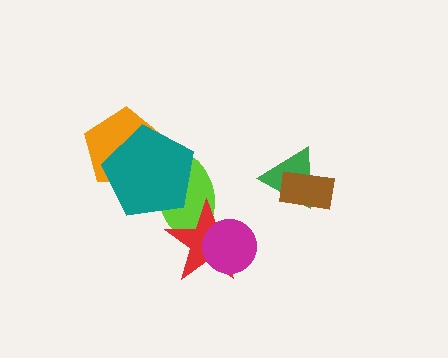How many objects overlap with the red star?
2 objects overlap with the red star.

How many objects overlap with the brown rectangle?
1 object overlaps with the brown rectangle.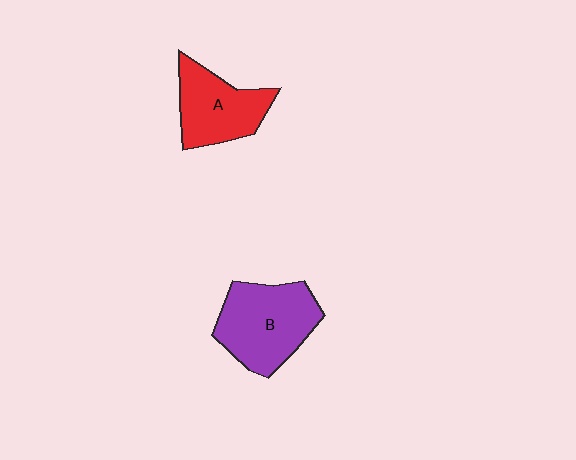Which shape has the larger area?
Shape B (purple).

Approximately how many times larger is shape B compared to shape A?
Approximately 1.3 times.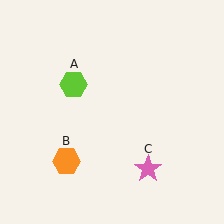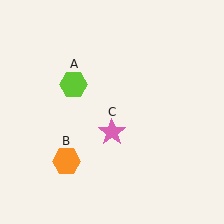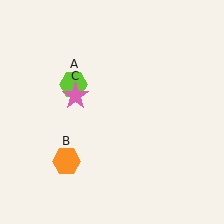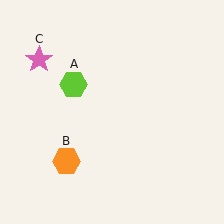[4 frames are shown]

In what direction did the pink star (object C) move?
The pink star (object C) moved up and to the left.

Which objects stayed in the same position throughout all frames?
Lime hexagon (object A) and orange hexagon (object B) remained stationary.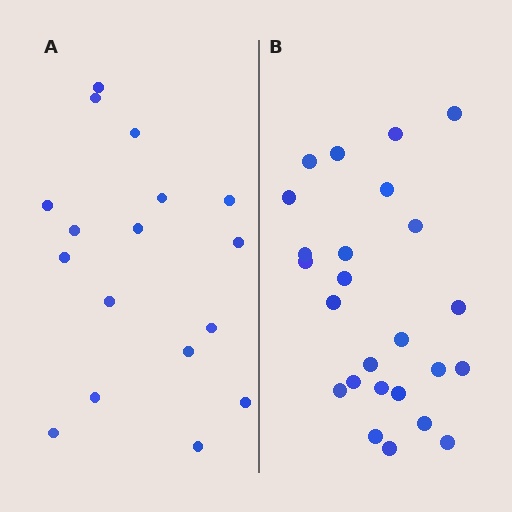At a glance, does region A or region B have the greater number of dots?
Region B (the right region) has more dots.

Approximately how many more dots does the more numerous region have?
Region B has roughly 8 or so more dots than region A.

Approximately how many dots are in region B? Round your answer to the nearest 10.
About 20 dots. (The exact count is 25, which rounds to 20.)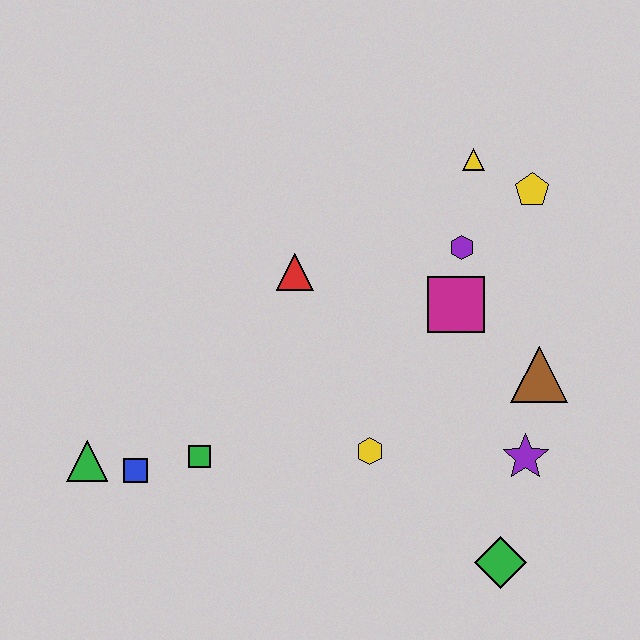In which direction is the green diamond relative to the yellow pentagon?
The green diamond is below the yellow pentagon.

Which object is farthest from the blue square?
The yellow pentagon is farthest from the blue square.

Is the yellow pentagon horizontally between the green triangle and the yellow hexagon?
No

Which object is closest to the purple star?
The brown triangle is closest to the purple star.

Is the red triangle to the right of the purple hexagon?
No